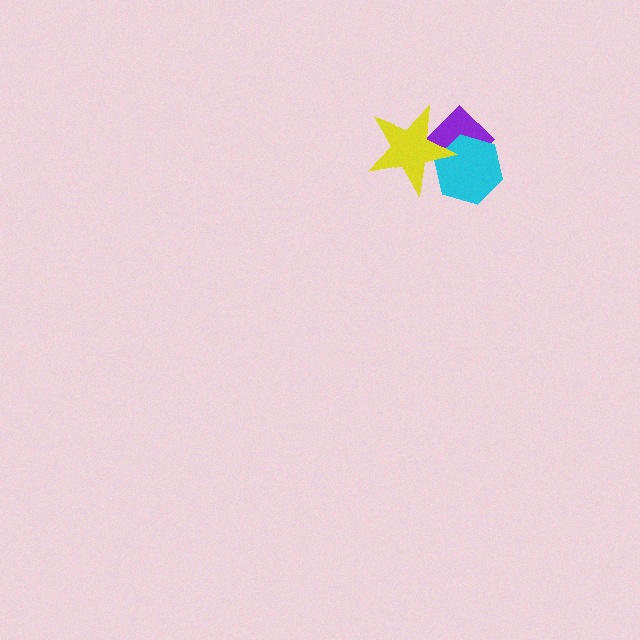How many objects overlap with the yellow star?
2 objects overlap with the yellow star.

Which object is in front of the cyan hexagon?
The yellow star is in front of the cyan hexagon.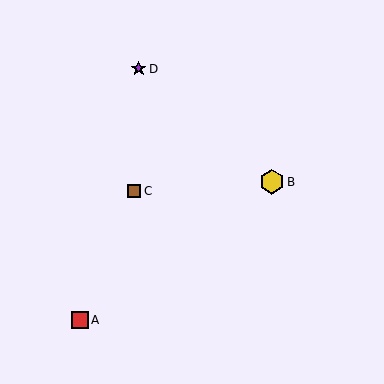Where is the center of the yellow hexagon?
The center of the yellow hexagon is at (272, 182).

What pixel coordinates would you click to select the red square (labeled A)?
Click at (80, 320) to select the red square A.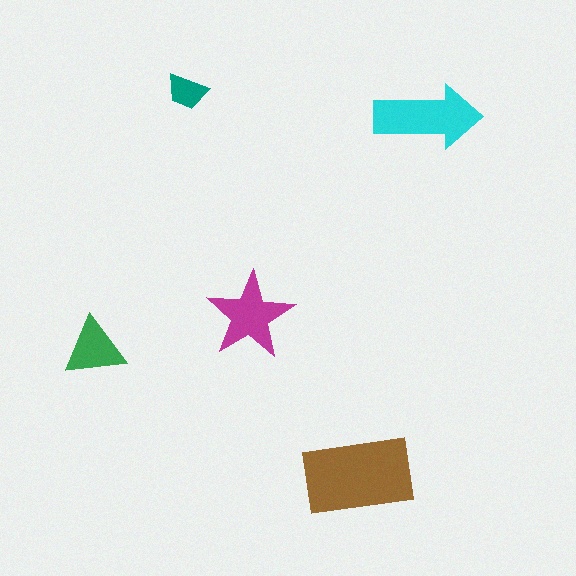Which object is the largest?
The brown rectangle.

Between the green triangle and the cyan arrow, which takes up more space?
The cyan arrow.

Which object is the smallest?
The teal trapezoid.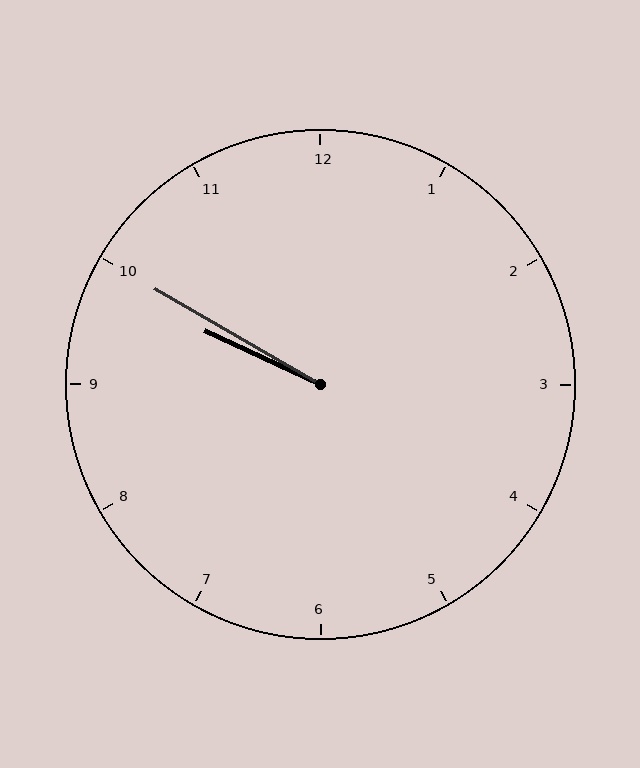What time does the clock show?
9:50.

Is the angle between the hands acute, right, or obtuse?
It is acute.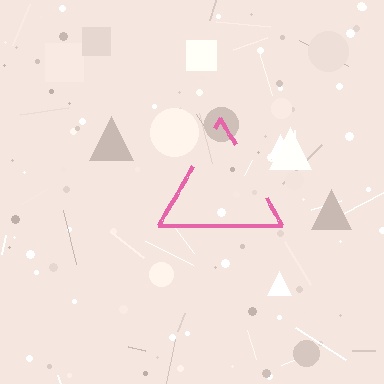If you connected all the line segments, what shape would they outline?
They would outline a triangle.